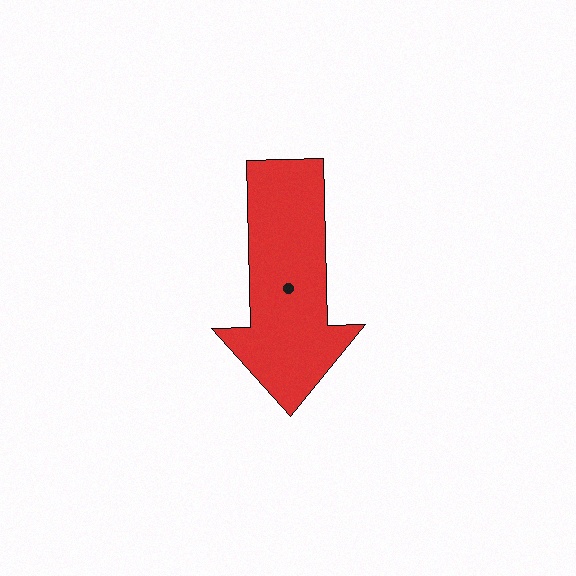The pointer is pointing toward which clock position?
Roughly 6 o'clock.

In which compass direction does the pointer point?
South.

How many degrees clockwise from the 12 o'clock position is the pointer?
Approximately 179 degrees.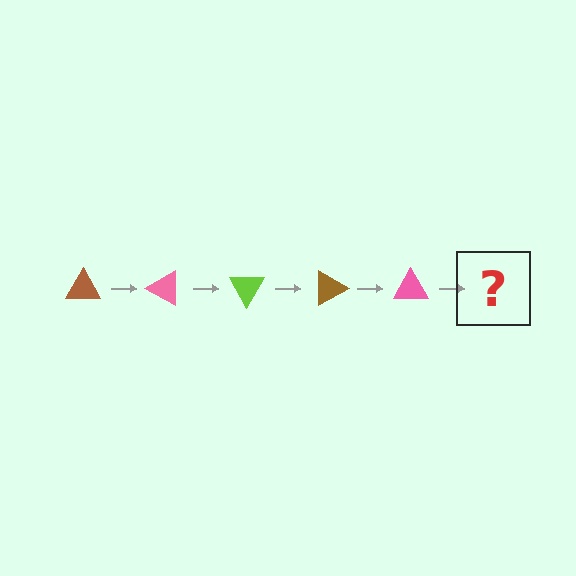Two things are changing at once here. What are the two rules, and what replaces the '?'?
The two rules are that it rotates 30 degrees each step and the color cycles through brown, pink, and lime. The '?' should be a lime triangle, rotated 150 degrees from the start.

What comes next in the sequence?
The next element should be a lime triangle, rotated 150 degrees from the start.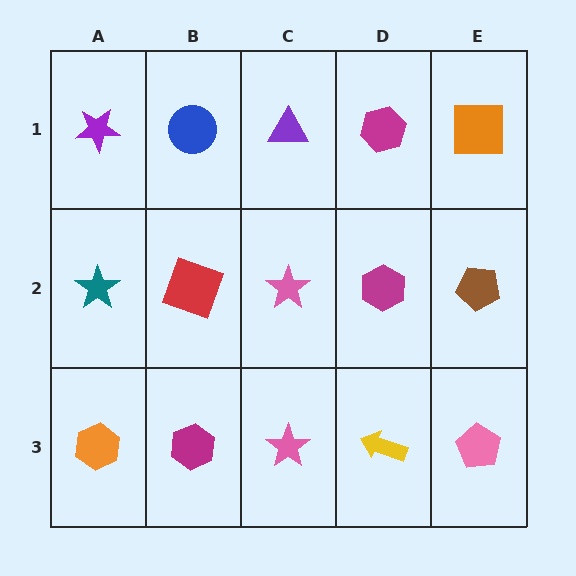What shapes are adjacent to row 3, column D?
A magenta hexagon (row 2, column D), a pink star (row 3, column C), a pink pentagon (row 3, column E).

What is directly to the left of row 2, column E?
A magenta hexagon.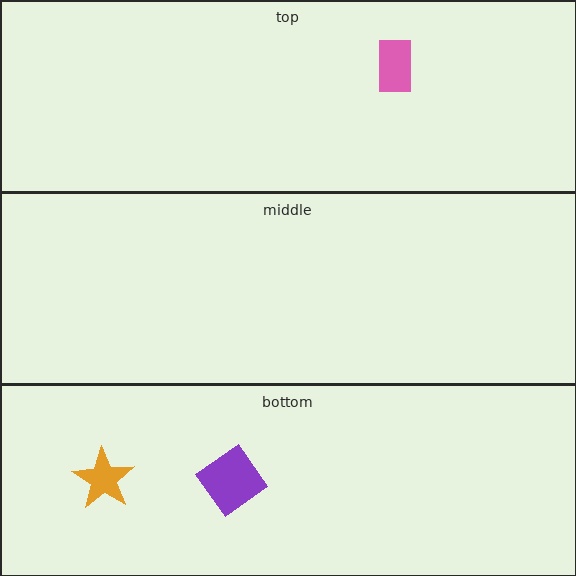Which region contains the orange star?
The bottom region.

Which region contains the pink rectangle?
The top region.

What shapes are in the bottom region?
The orange star, the purple diamond.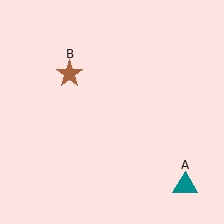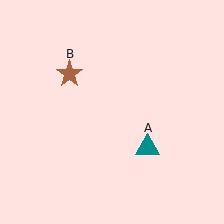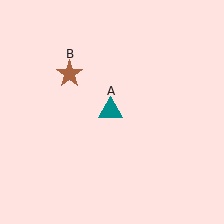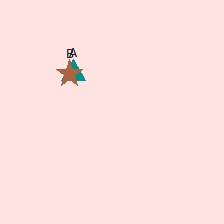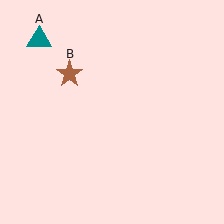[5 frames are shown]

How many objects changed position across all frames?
1 object changed position: teal triangle (object A).